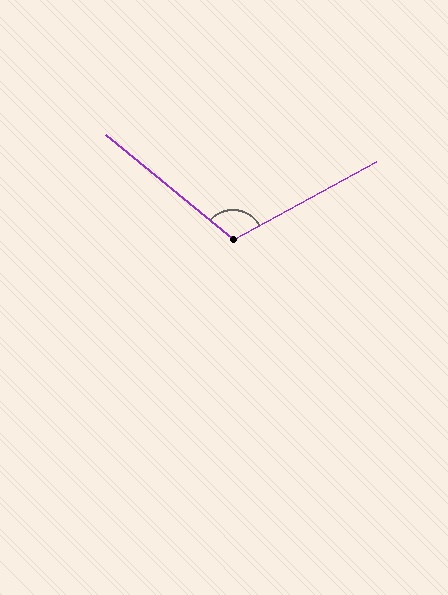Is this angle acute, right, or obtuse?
It is obtuse.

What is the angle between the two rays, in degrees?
Approximately 112 degrees.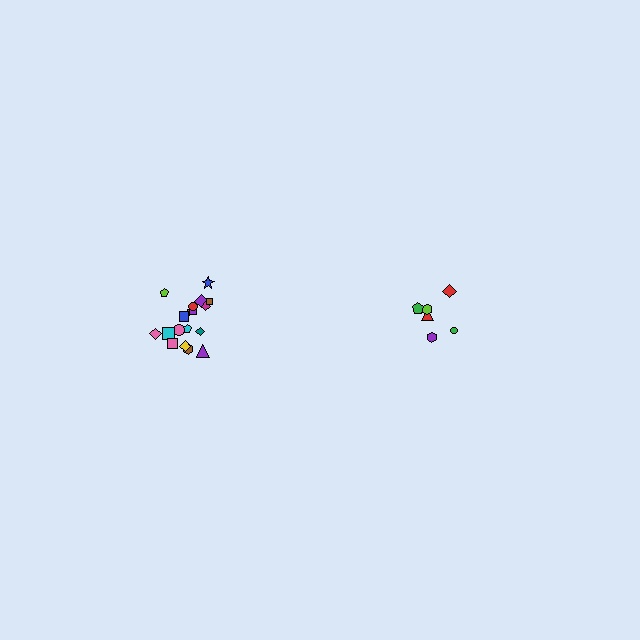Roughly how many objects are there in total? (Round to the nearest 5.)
Roughly 25 objects in total.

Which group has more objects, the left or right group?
The left group.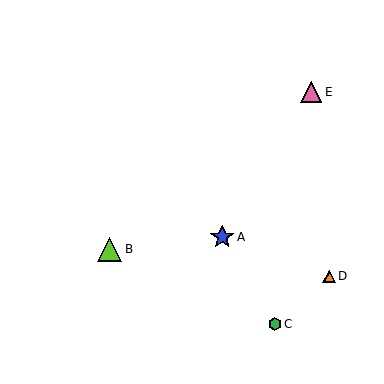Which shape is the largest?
The lime triangle (labeled B) is the largest.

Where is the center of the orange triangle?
The center of the orange triangle is at (329, 276).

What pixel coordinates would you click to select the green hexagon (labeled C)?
Click at (275, 324) to select the green hexagon C.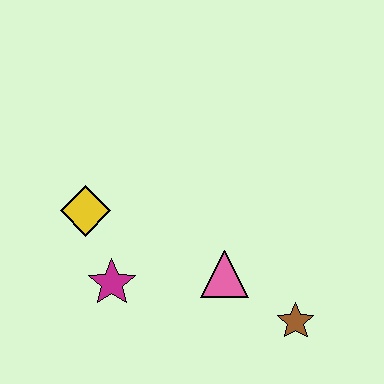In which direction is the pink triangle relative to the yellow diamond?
The pink triangle is to the right of the yellow diamond.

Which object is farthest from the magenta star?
The brown star is farthest from the magenta star.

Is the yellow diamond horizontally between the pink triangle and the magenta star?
No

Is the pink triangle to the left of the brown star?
Yes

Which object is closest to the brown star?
The pink triangle is closest to the brown star.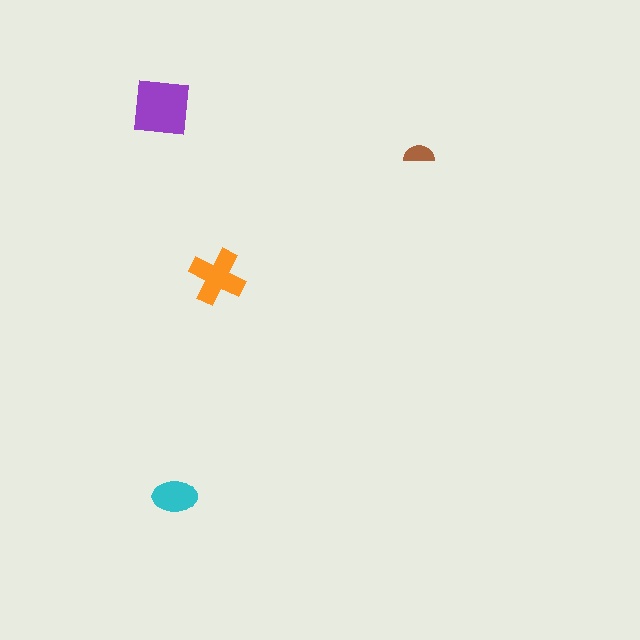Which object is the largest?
The purple square.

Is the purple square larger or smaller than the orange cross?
Larger.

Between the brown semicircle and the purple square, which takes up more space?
The purple square.